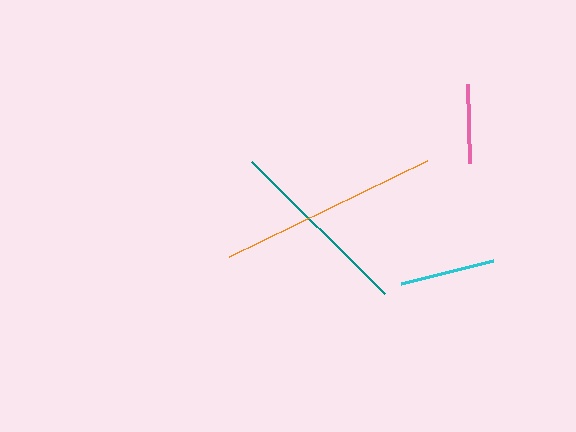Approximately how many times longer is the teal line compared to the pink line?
The teal line is approximately 2.4 times the length of the pink line.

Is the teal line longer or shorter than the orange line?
The orange line is longer than the teal line.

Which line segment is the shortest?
The pink line is the shortest at approximately 80 pixels.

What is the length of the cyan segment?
The cyan segment is approximately 95 pixels long.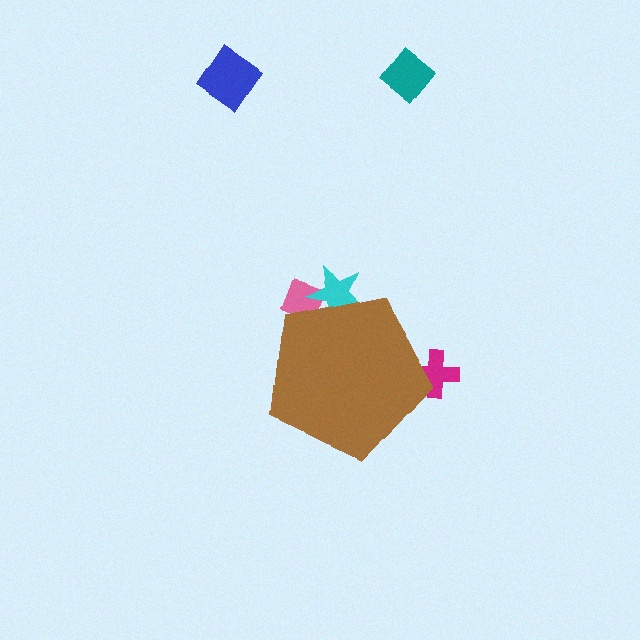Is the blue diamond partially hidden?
No, the blue diamond is fully visible.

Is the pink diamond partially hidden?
Yes, the pink diamond is partially hidden behind the brown pentagon.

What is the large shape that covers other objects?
A brown pentagon.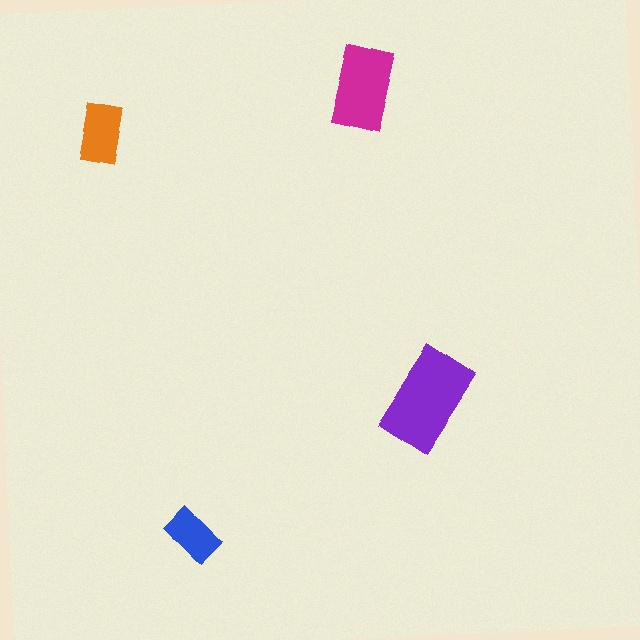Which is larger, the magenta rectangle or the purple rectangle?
The purple one.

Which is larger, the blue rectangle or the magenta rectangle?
The magenta one.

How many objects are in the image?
There are 4 objects in the image.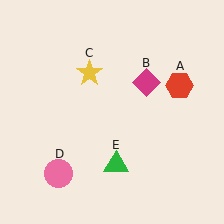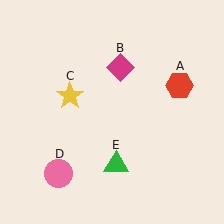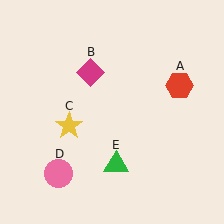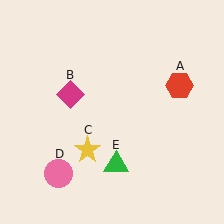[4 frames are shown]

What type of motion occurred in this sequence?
The magenta diamond (object B), yellow star (object C) rotated counterclockwise around the center of the scene.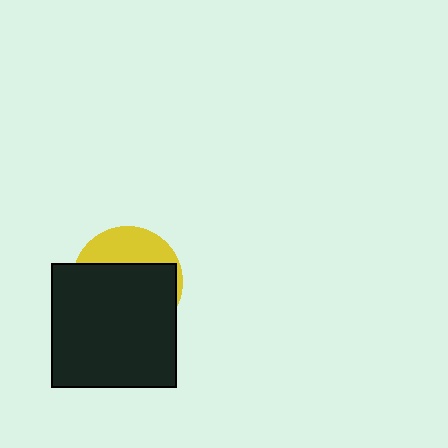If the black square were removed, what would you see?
You would see the complete yellow circle.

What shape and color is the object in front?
The object in front is a black square.